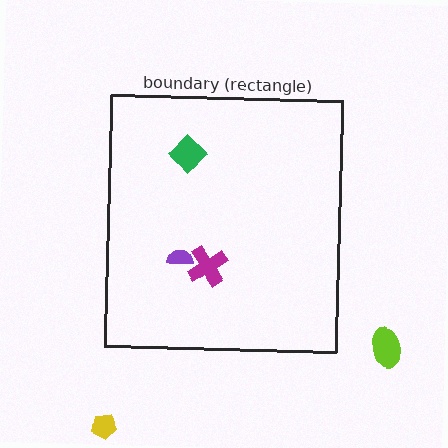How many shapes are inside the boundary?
3 inside, 2 outside.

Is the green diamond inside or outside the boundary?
Inside.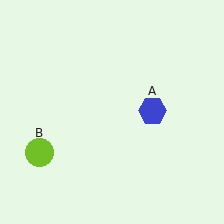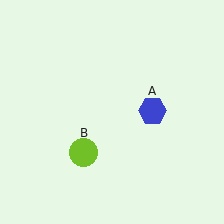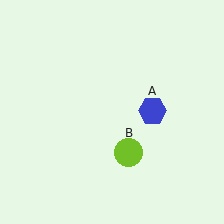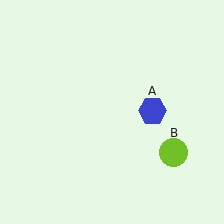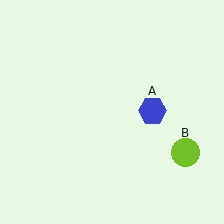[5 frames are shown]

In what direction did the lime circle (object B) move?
The lime circle (object B) moved right.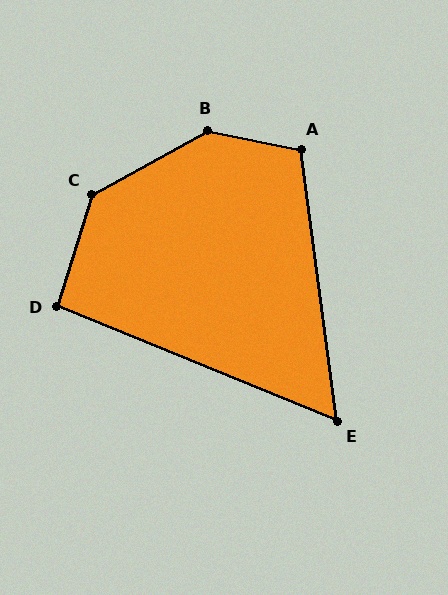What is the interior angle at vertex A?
Approximately 108 degrees (obtuse).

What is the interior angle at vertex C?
Approximately 136 degrees (obtuse).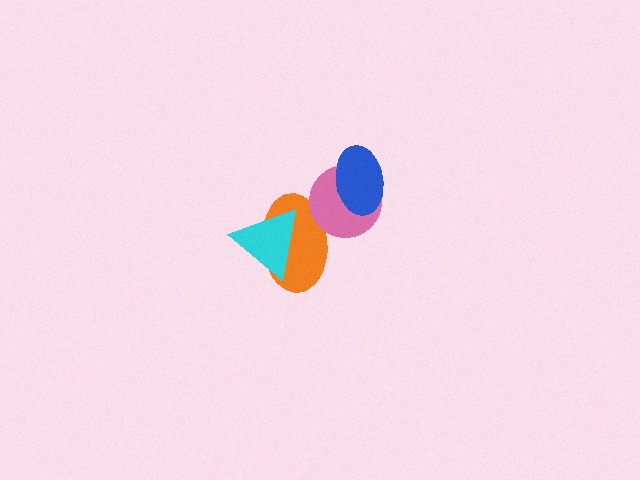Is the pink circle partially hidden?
Yes, it is partially covered by another shape.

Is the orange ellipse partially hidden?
Yes, it is partially covered by another shape.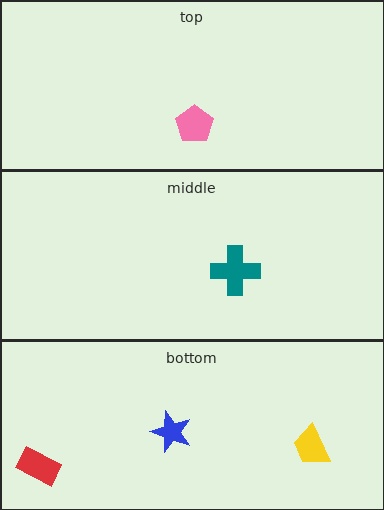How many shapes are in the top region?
1.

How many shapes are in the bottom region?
3.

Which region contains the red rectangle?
The bottom region.